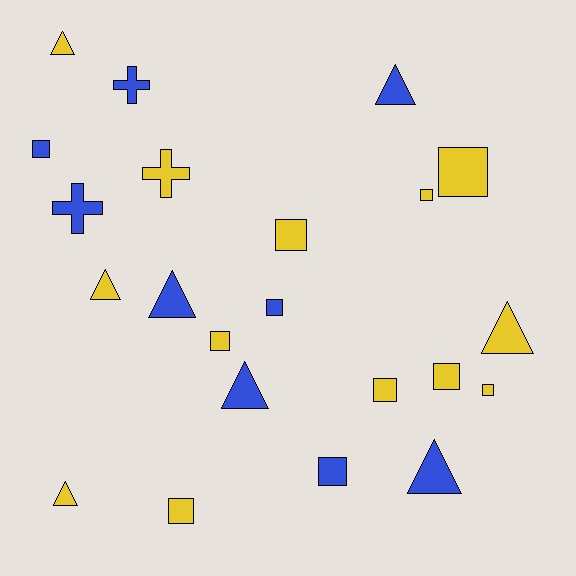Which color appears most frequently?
Yellow, with 13 objects.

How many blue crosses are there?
There are 2 blue crosses.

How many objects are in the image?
There are 22 objects.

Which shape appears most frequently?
Square, with 11 objects.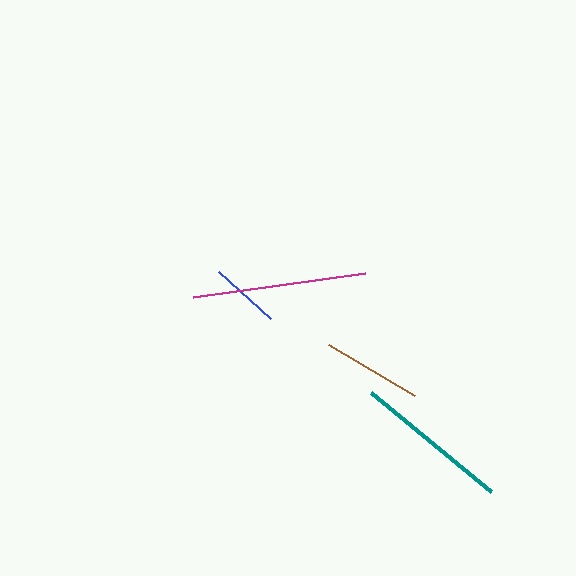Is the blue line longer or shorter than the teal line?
The teal line is longer than the blue line.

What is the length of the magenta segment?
The magenta segment is approximately 174 pixels long.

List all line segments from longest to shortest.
From longest to shortest: magenta, teal, brown, blue.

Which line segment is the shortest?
The blue line is the shortest at approximately 71 pixels.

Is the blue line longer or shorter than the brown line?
The brown line is longer than the blue line.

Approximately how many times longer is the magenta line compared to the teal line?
The magenta line is approximately 1.1 times the length of the teal line.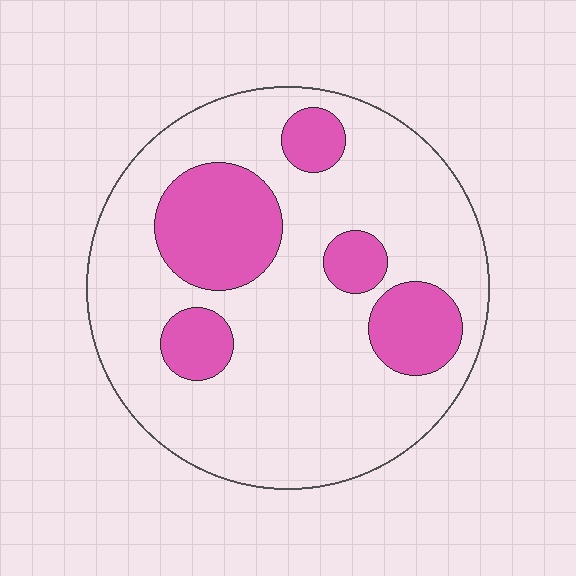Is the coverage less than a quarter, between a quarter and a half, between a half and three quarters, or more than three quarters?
Less than a quarter.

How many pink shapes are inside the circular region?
5.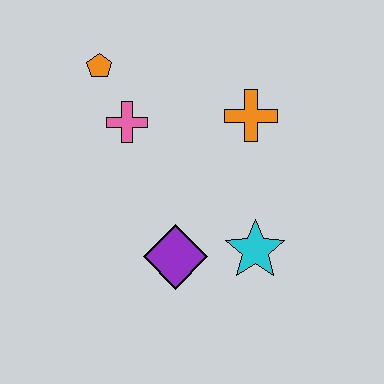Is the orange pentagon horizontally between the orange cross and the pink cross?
No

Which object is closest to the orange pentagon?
The pink cross is closest to the orange pentagon.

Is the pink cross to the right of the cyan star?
No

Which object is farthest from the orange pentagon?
The cyan star is farthest from the orange pentagon.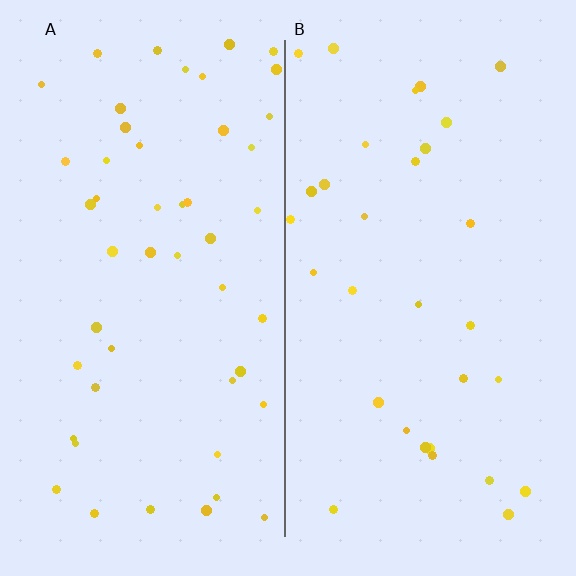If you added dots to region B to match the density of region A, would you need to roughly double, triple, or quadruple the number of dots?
Approximately double.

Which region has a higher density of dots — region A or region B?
A (the left).